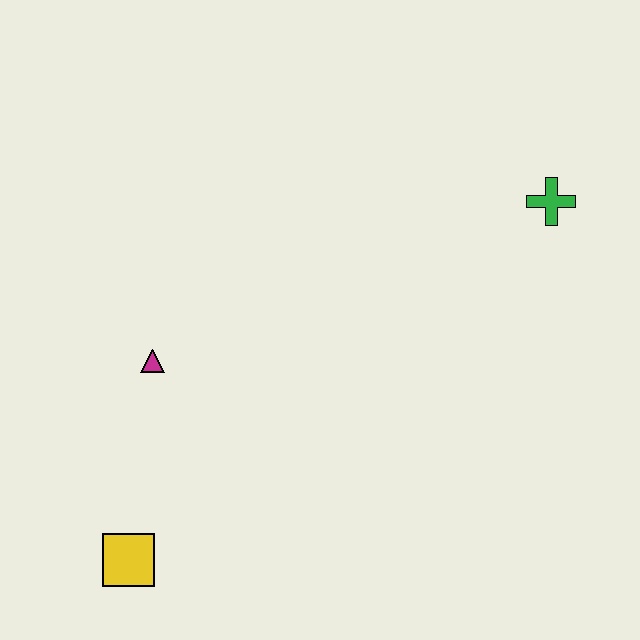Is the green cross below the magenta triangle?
No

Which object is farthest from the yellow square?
The green cross is farthest from the yellow square.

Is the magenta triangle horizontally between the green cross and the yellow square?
Yes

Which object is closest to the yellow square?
The magenta triangle is closest to the yellow square.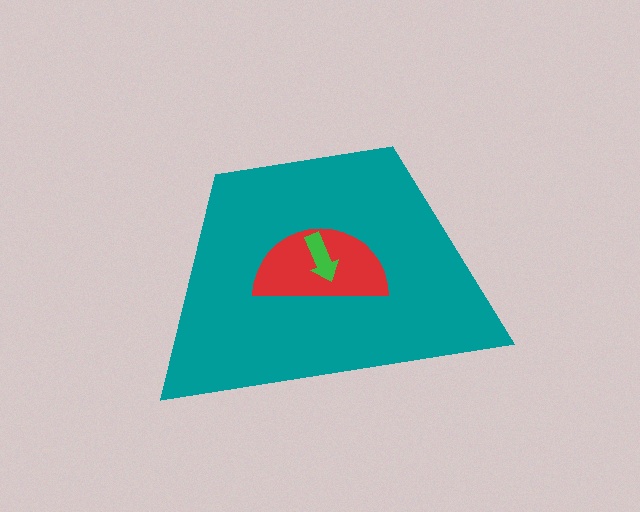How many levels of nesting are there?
3.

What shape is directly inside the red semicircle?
The green arrow.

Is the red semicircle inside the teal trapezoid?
Yes.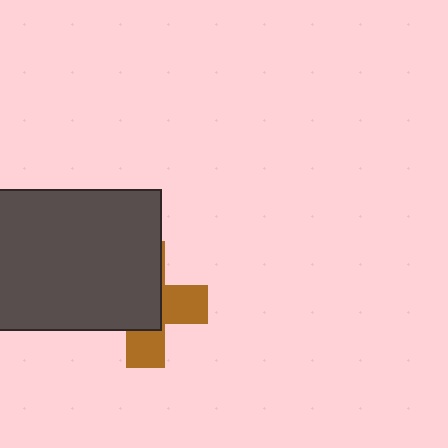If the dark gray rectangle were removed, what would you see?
You would see the complete brown cross.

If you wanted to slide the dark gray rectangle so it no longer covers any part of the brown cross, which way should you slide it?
Slide it toward the upper-left — that is the most direct way to separate the two shapes.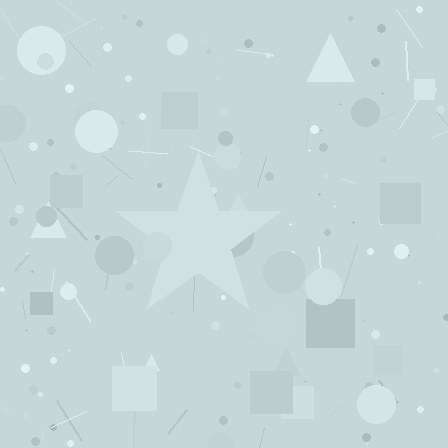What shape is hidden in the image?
A star is hidden in the image.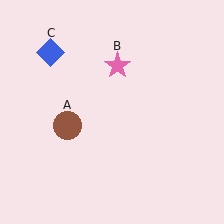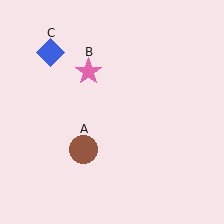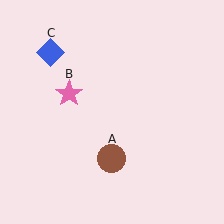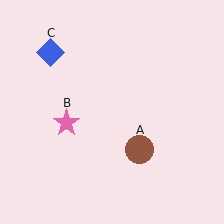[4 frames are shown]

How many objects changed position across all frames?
2 objects changed position: brown circle (object A), pink star (object B).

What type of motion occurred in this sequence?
The brown circle (object A), pink star (object B) rotated counterclockwise around the center of the scene.